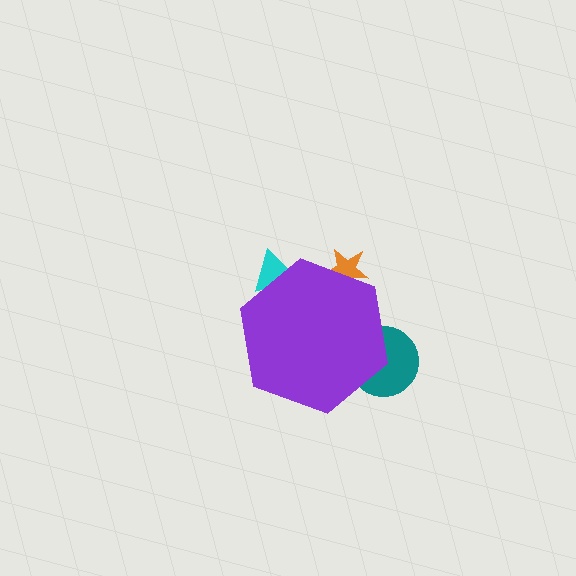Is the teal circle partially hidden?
Yes, the teal circle is partially hidden behind the purple hexagon.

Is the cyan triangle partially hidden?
Yes, the cyan triangle is partially hidden behind the purple hexagon.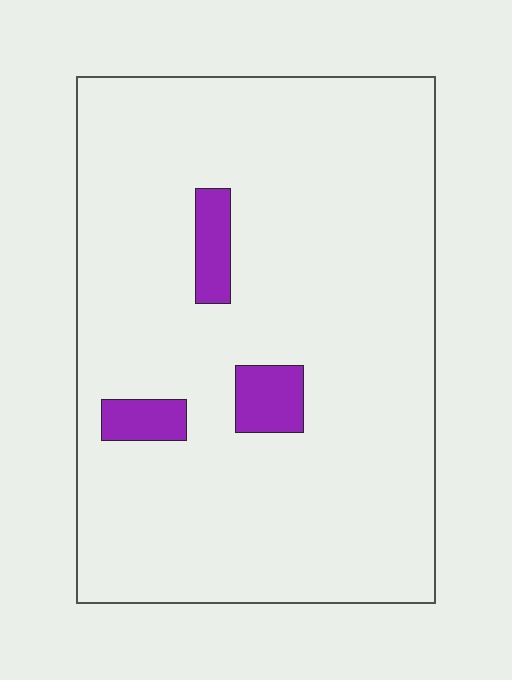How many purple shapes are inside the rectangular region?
3.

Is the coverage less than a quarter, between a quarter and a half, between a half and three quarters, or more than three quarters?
Less than a quarter.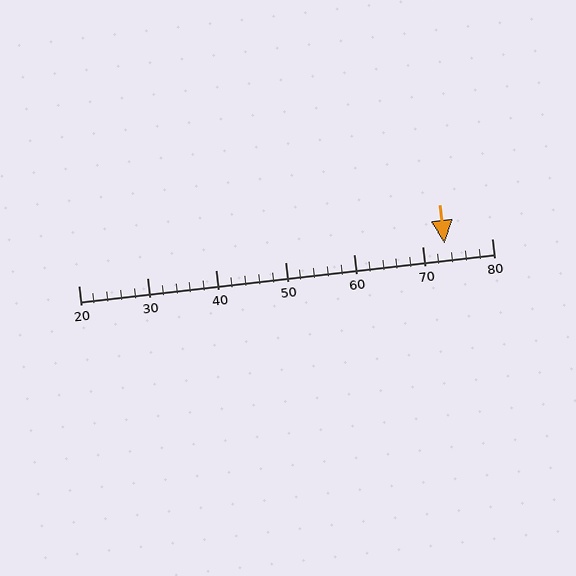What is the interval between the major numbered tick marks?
The major tick marks are spaced 10 units apart.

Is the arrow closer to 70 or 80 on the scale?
The arrow is closer to 70.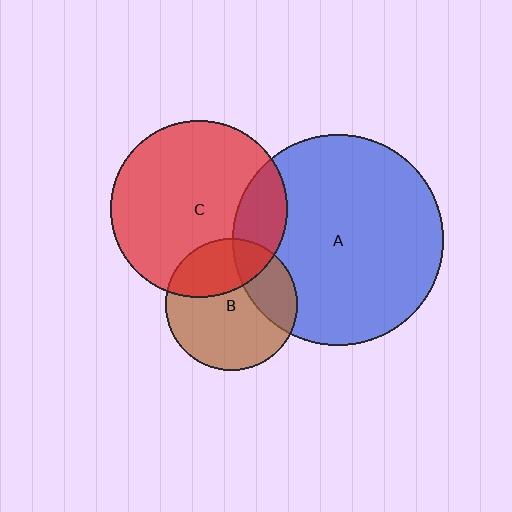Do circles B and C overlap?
Yes.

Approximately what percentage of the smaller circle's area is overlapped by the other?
Approximately 30%.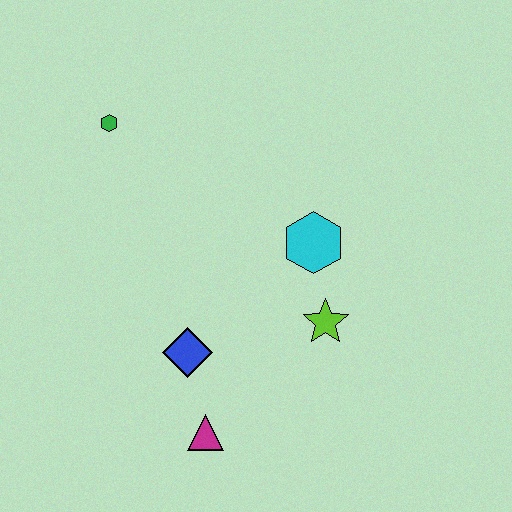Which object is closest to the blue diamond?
The magenta triangle is closest to the blue diamond.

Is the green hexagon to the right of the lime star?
No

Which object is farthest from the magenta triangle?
The green hexagon is farthest from the magenta triangle.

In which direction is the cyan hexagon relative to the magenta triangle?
The cyan hexagon is above the magenta triangle.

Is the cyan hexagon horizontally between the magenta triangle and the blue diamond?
No